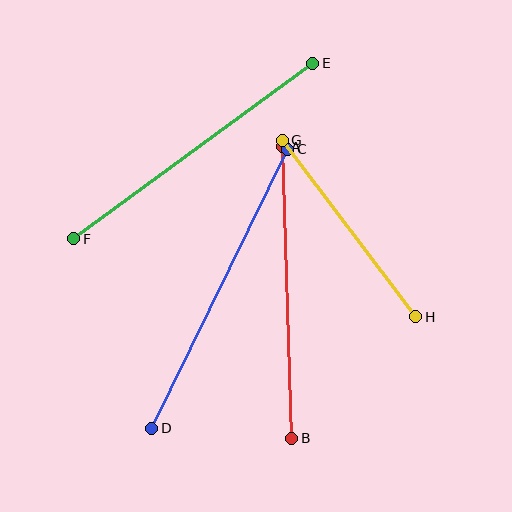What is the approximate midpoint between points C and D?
The midpoint is at approximately (220, 289) pixels.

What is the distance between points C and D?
The distance is approximately 311 pixels.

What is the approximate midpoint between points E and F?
The midpoint is at approximately (193, 151) pixels.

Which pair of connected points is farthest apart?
Points C and D are farthest apart.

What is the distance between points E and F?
The distance is approximately 296 pixels.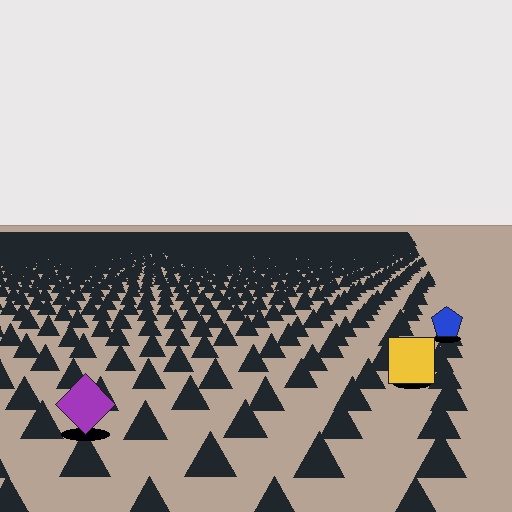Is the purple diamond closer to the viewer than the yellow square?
Yes. The purple diamond is closer — you can tell from the texture gradient: the ground texture is coarser near it.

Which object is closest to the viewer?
The purple diamond is closest. The texture marks near it are larger and more spread out.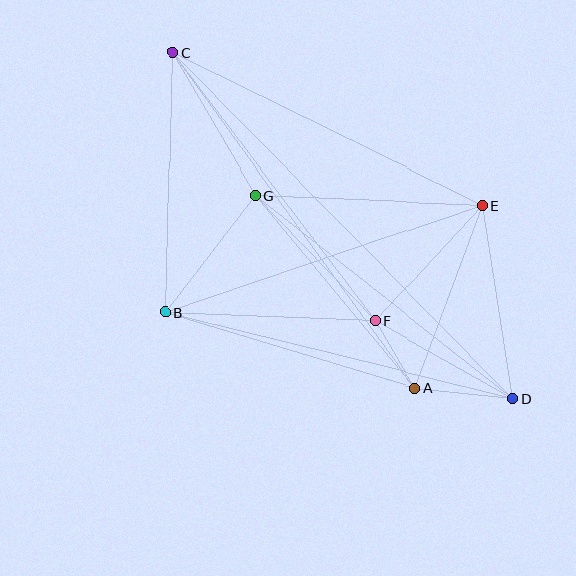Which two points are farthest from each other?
Points C and D are farthest from each other.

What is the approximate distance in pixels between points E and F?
The distance between E and F is approximately 158 pixels.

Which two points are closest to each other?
Points A and F are closest to each other.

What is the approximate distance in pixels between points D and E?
The distance between D and E is approximately 195 pixels.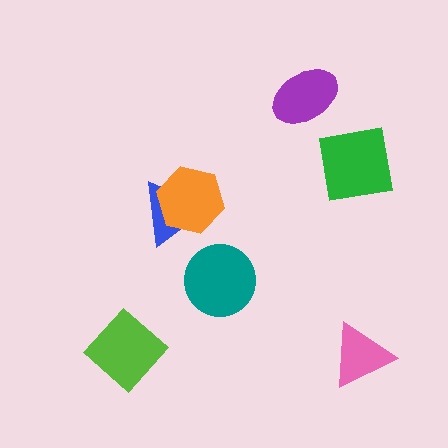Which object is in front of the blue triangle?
The orange hexagon is in front of the blue triangle.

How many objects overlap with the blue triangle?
1 object overlaps with the blue triangle.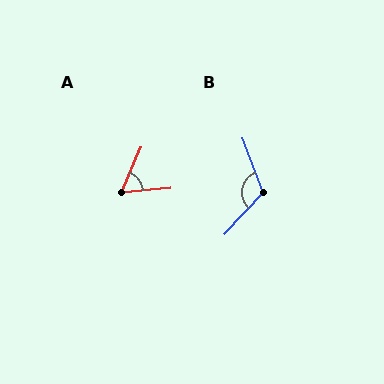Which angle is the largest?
B, at approximately 116 degrees.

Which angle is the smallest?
A, at approximately 62 degrees.